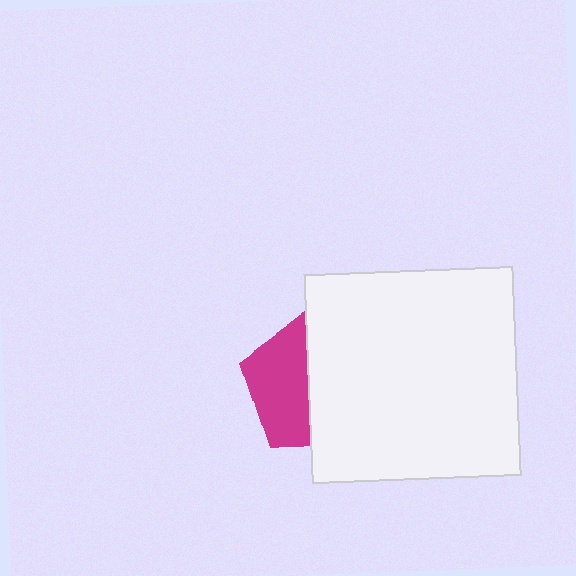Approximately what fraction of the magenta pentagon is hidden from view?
Roughly 55% of the magenta pentagon is hidden behind the white square.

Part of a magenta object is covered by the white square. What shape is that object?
It is a pentagon.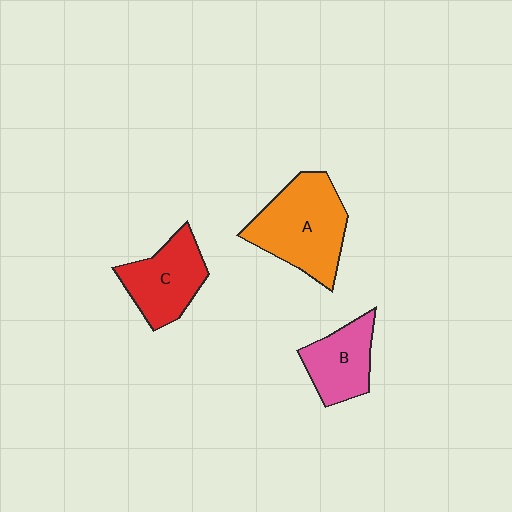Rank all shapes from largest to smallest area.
From largest to smallest: A (orange), C (red), B (pink).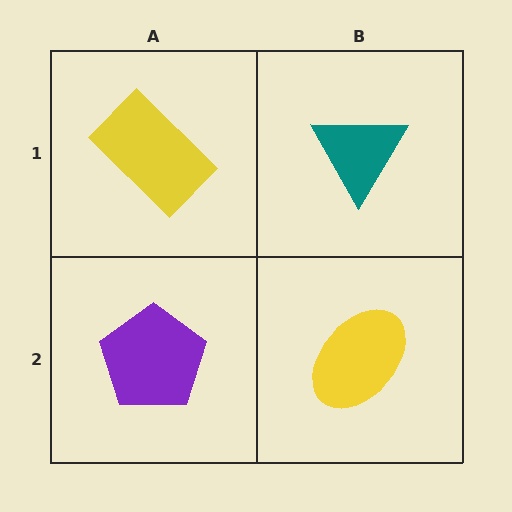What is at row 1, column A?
A yellow rectangle.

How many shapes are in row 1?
2 shapes.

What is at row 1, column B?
A teal triangle.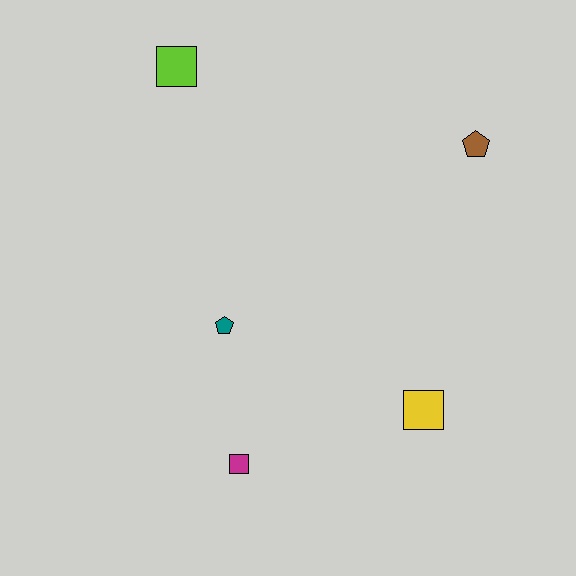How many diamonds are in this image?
There are no diamonds.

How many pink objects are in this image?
There are no pink objects.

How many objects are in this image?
There are 5 objects.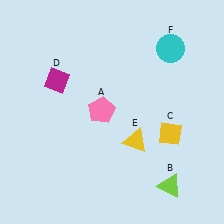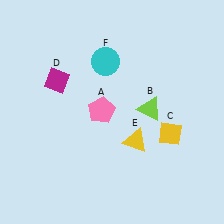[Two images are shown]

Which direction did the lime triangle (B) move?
The lime triangle (B) moved up.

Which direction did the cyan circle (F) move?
The cyan circle (F) moved left.